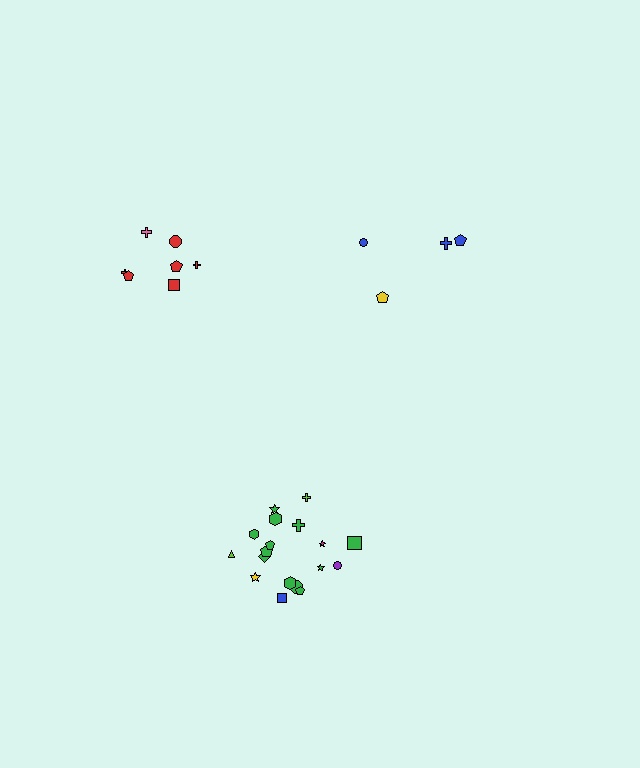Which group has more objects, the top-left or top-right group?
The top-left group.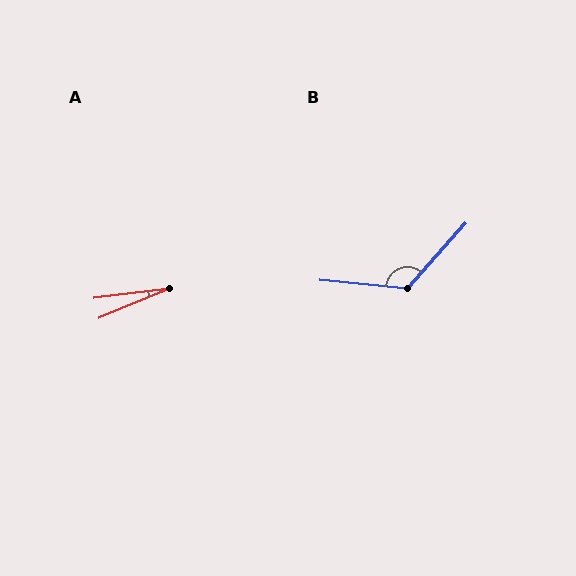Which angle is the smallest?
A, at approximately 15 degrees.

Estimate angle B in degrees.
Approximately 127 degrees.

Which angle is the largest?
B, at approximately 127 degrees.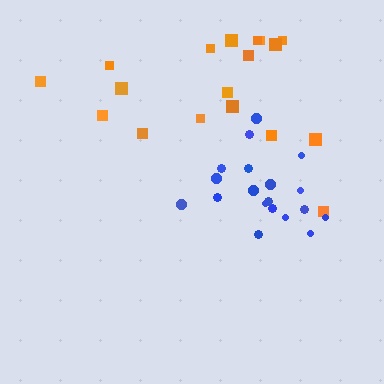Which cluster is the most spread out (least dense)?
Orange.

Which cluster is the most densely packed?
Blue.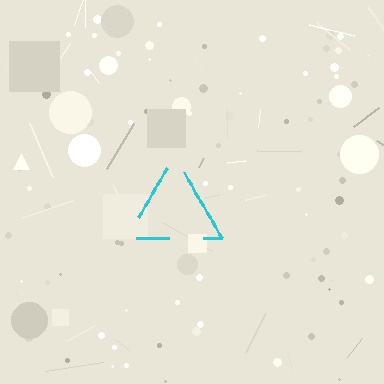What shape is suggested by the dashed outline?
The dashed outline suggests a triangle.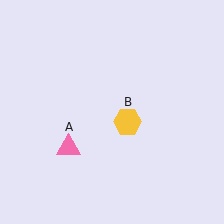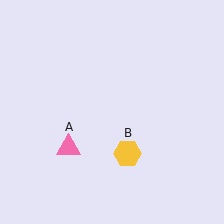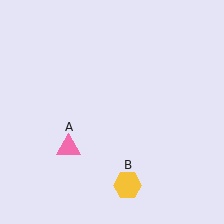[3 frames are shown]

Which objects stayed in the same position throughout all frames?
Pink triangle (object A) remained stationary.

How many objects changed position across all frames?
1 object changed position: yellow hexagon (object B).